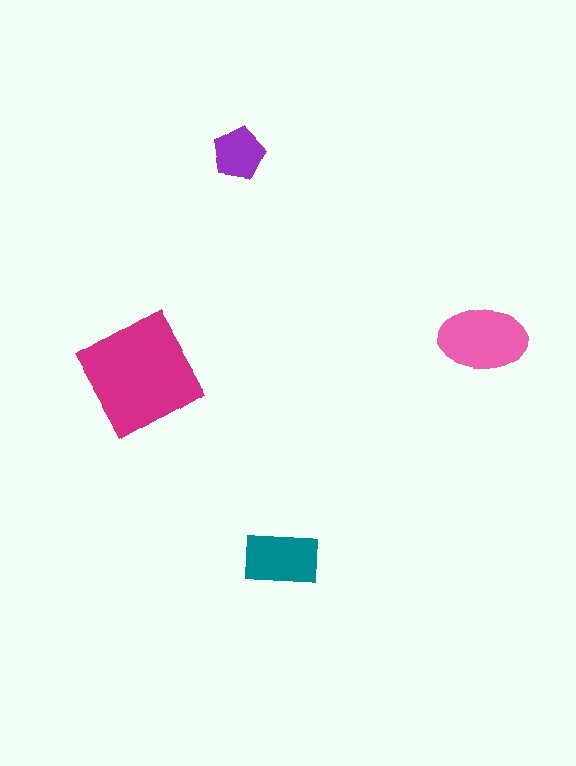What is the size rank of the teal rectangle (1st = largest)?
3rd.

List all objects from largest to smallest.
The magenta square, the pink ellipse, the teal rectangle, the purple pentagon.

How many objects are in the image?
There are 4 objects in the image.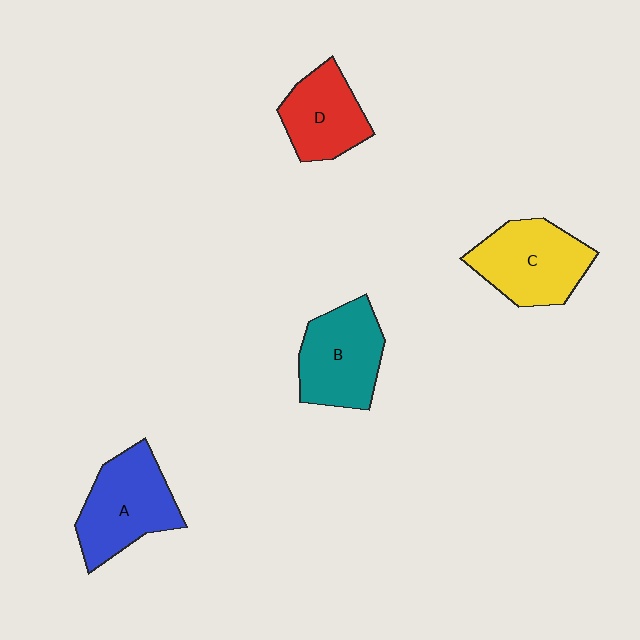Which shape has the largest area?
Shape A (blue).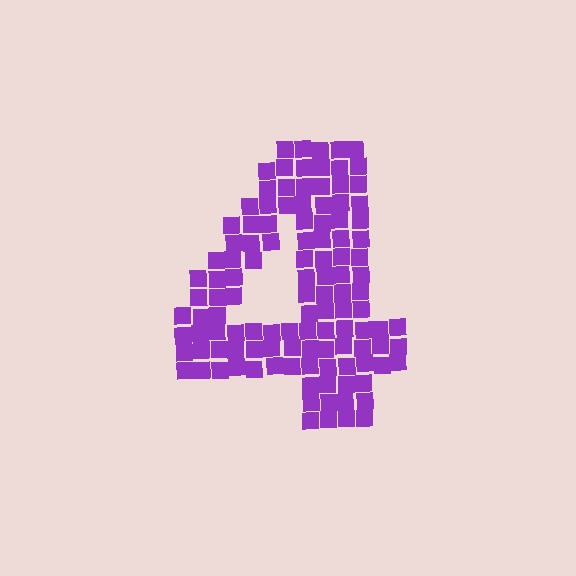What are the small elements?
The small elements are squares.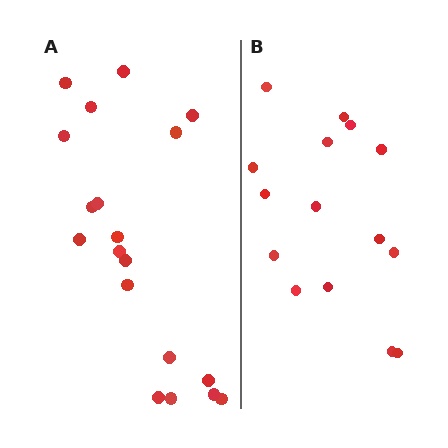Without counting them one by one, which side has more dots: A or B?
Region A (the left region) has more dots.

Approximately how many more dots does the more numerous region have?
Region A has about 4 more dots than region B.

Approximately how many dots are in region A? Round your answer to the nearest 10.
About 20 dots. (The exact count is 19, which rounds to 20.)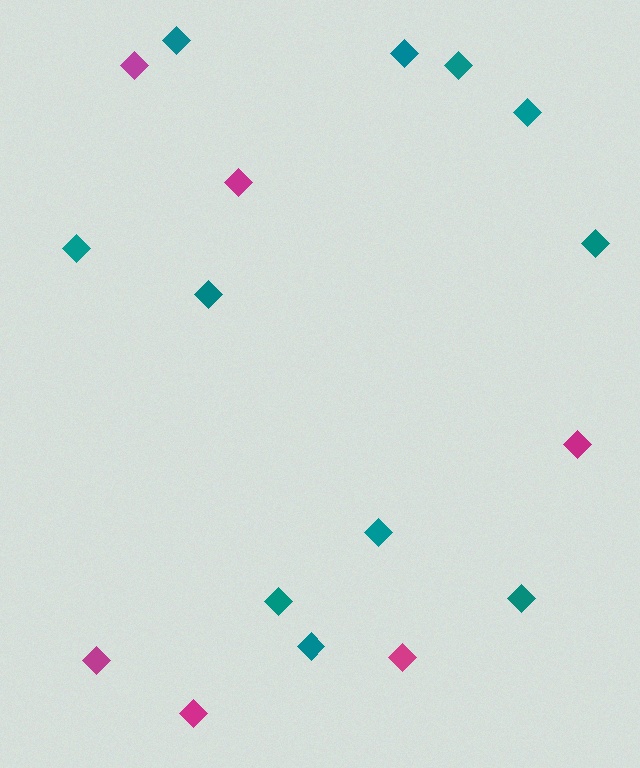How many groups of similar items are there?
There are 2 groups: one group of magenta diamonds (6) and one group of teal diamonds (11).